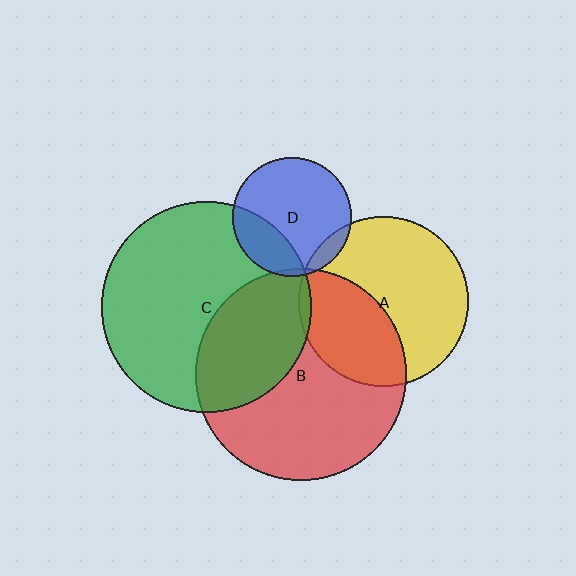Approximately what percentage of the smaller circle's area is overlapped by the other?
Approximately 10%.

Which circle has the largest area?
Circle B (red).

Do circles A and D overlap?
Yes.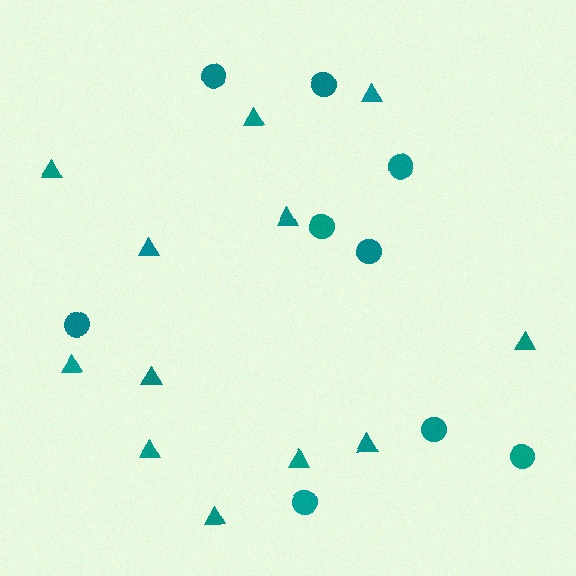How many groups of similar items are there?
There are 2 groups: one group of triangles (12) and one group of circles (9).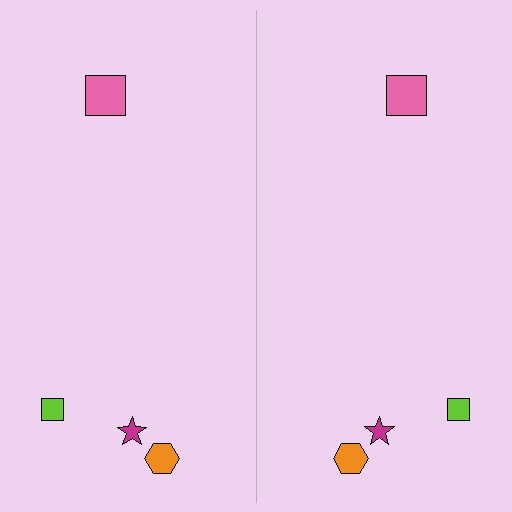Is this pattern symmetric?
Yes, this pattern has bilateral (reflection) symmetry.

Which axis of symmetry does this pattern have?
The pattern has a vertical axis of symmetry running through the center of the image.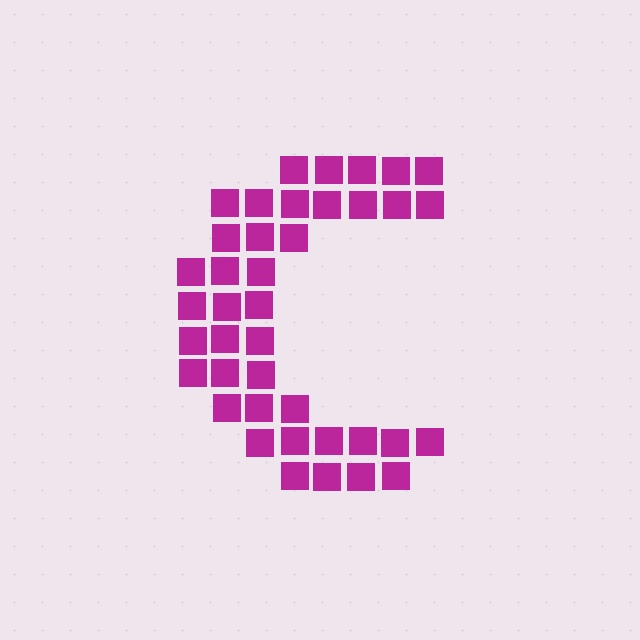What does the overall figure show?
The overall figure shows the letter C.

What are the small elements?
The small elements are squares.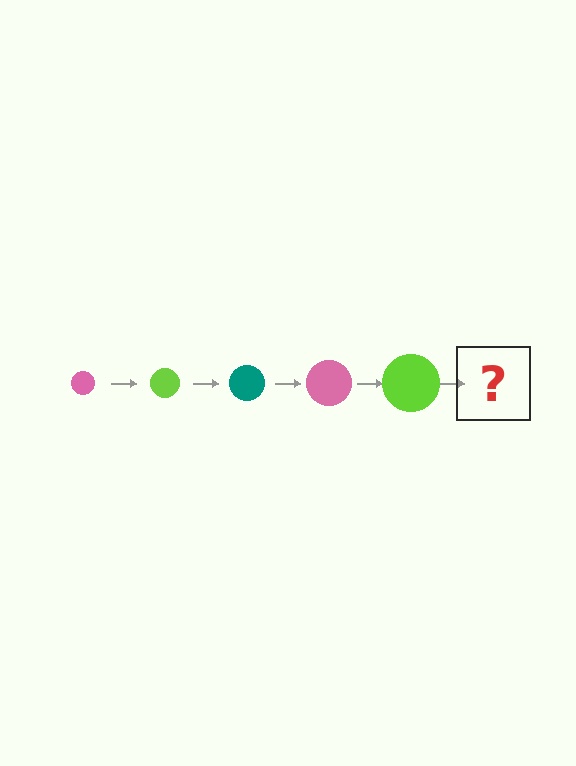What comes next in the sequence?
The next element should be a teal circle, larger than the previous one.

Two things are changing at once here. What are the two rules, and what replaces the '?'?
The two rules are that the circle grows larger each step and the color cycles through pink, lime, and teal. The '?' should be a teal circle, larger than the previous one.